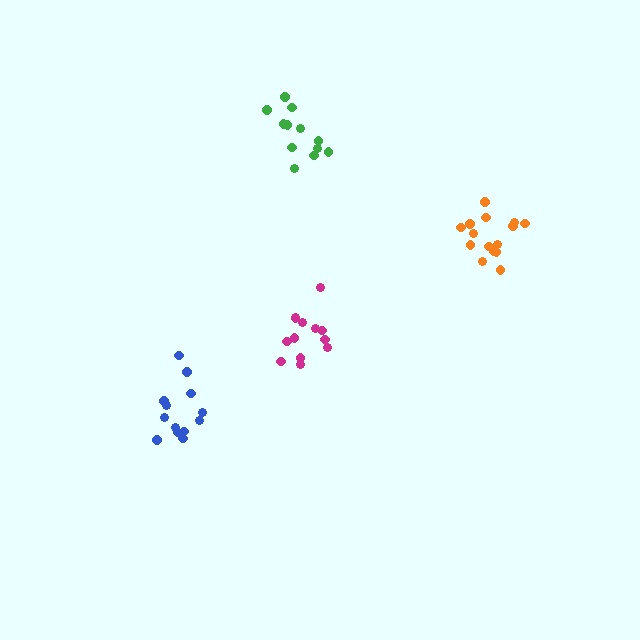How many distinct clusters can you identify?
There are 4 distinct clusters.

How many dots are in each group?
Group 1: 12 dots, Group 2: 13 dots, Group 3: 13 dots, Group 4: 15 dots (53 total).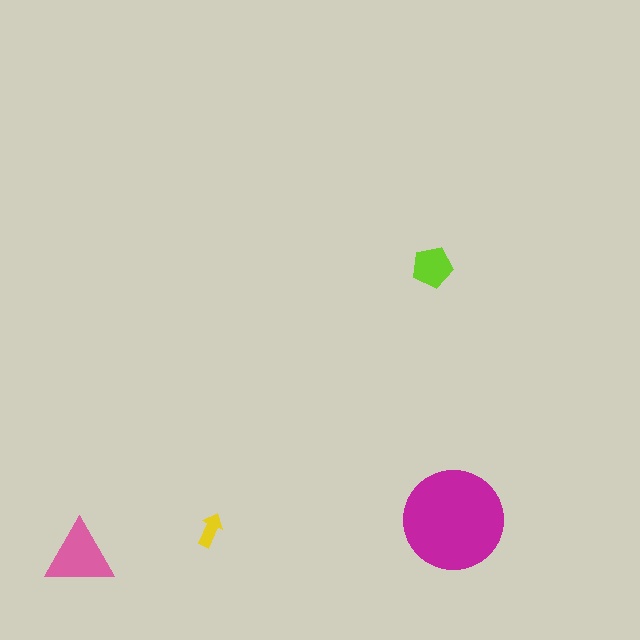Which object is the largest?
The magenta circle.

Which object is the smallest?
The yellow arrow.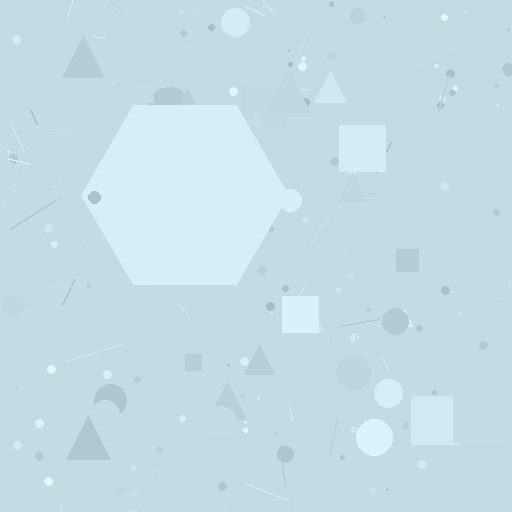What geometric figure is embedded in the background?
A hexagon is embedded in the background.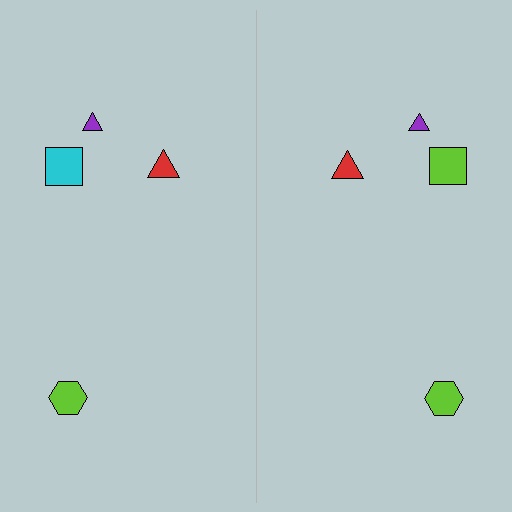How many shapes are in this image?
There are 8 shapes in this image.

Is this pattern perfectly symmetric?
No, the pattern is not perfectly symmetric. The lime square on the right side breaks the symmetry — its mirror counterpart is cyan.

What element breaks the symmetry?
The lime square on the right side breaks the symmetry — its mirror counterpart is cyan.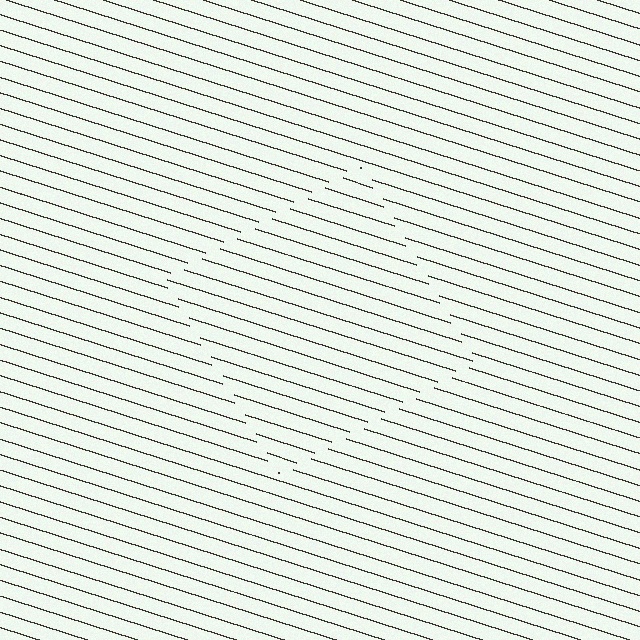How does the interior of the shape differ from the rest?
The interior of the shape contains the same grating, shifted by half a period — the contour is defined by the phase discontinuity where line-ends from the inner and outer gratings abut.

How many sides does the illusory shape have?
4 sides — the line-ends trace a square.